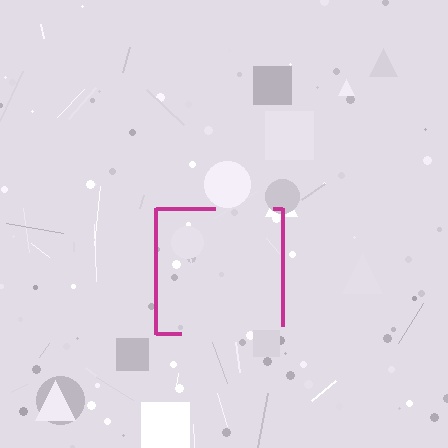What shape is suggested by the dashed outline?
The dashed outline suggests a square.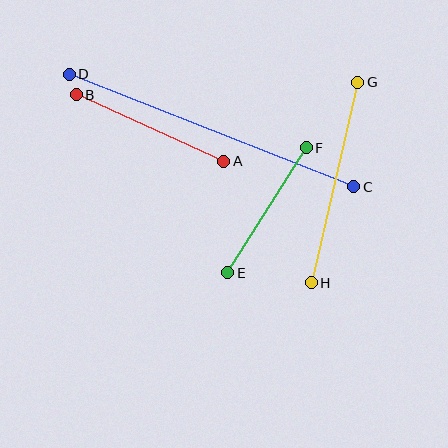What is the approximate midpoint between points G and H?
The midpoint is at approximately (335, 182) pixels.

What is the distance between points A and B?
The distance is approximately 162 pixels.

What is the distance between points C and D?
The distance is approximately 306 pixels.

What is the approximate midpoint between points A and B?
The midpoint is at approximately (150, 128) pixels.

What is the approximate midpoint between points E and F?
The midpoint is at approximately (267, 210) pixels.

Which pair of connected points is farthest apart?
Points C and D are farthest apart.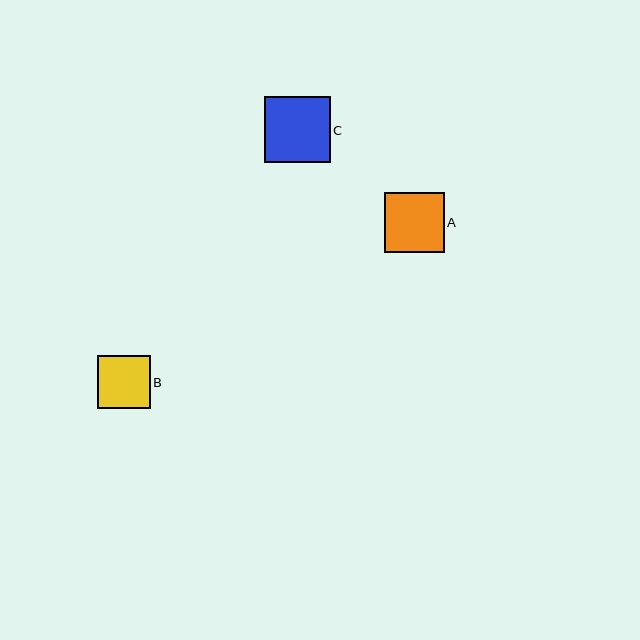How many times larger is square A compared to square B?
Square A is approximately 1.1 times the size of square B.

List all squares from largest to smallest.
From largest to smallest: C, A, B.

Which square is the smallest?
Square B is the smallest with a size of approximately 53 pixels.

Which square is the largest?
Square C is the largest with a size of approximately 65 pixels.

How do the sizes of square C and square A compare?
Square C and square A are approximately the same size.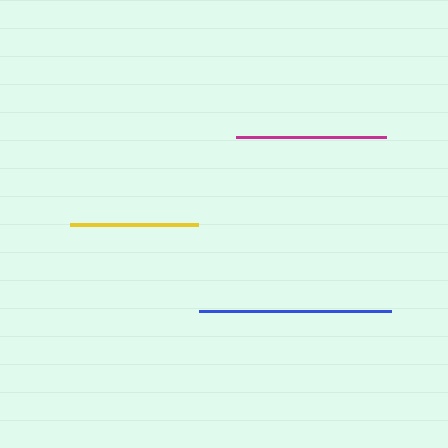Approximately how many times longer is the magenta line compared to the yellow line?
The magenta line is approximately 1.2 times the length of the yellow line.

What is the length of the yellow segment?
The yellow segment is approximately 128 pixels long.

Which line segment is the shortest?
The yellow line is the shortest at approximately 128 pixels.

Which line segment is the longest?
The blue line is the longest at approximately 192 pixels.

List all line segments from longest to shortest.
From longest to shortest: blue, magenta, yellow.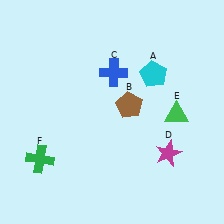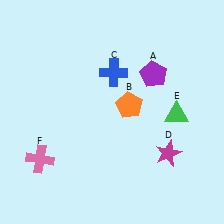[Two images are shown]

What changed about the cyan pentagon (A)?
In Image 1, A is cyan. In Image 2, it changed to purple.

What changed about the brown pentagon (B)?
In Image 1, B is brown. In Image 2, it changed to orange.